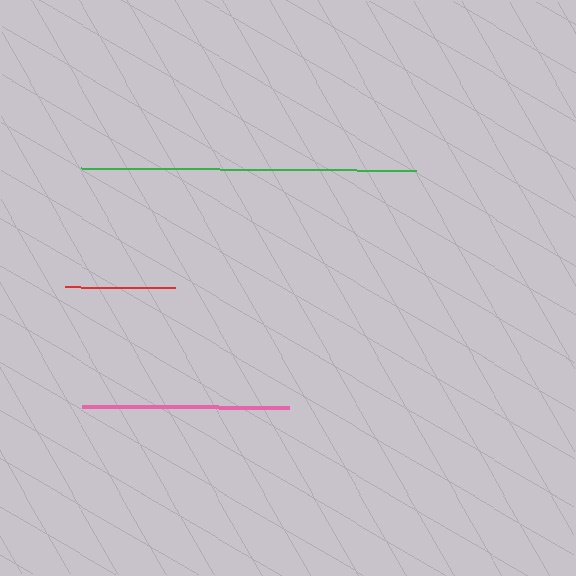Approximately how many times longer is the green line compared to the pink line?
The green line is approximately 1.6 times the length of the pink line.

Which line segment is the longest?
The green line is the longest at approximately 335 pixels.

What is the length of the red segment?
The red segment is approximately 110 pixels long.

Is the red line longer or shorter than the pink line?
The pink line is longer than the red line.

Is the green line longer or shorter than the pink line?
The green line is longer than the pink line.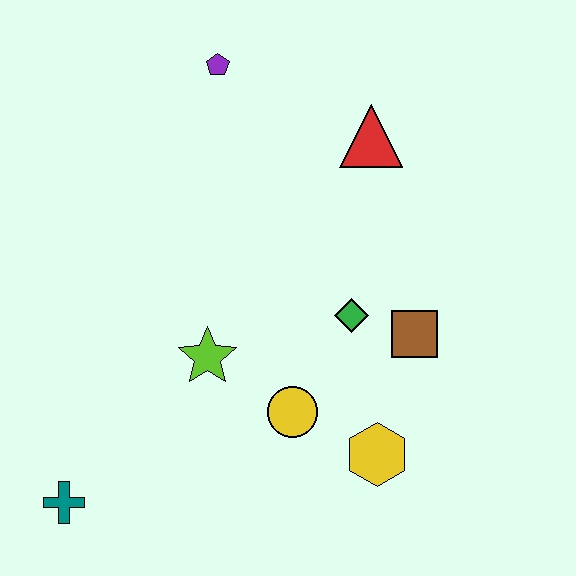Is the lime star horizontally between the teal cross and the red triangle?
Yes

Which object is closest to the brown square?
The green diamond is closest to the brown square.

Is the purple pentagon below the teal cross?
No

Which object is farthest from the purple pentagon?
The teal cross is farthest from the purple pentagon.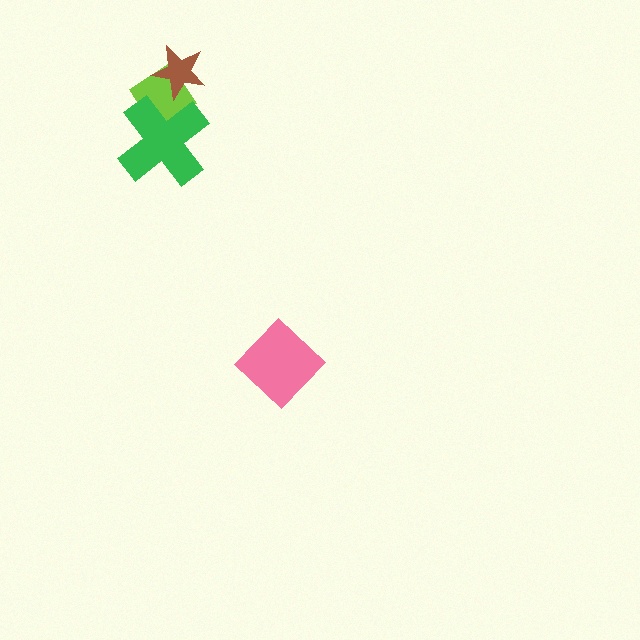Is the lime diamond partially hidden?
Yes, it is partially covered by another shape.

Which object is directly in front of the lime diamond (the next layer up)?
The brown star is directly in front of the lime diamond.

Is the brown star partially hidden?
No, no other shape covers it.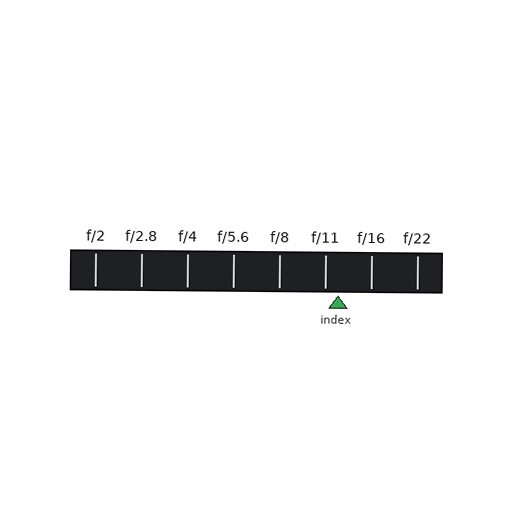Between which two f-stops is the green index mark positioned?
The index mark is between f/11 and f/16.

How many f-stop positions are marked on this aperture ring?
There are 8 f-stop positions marked.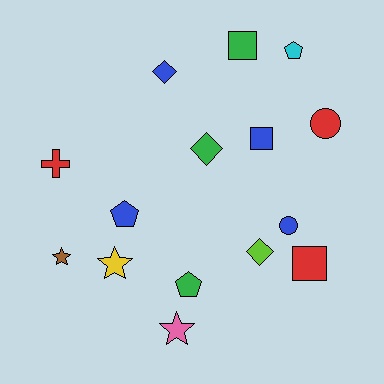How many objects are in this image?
There are 15 objects.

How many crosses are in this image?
There is 1 cross.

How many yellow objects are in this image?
There is 1 yellow object.